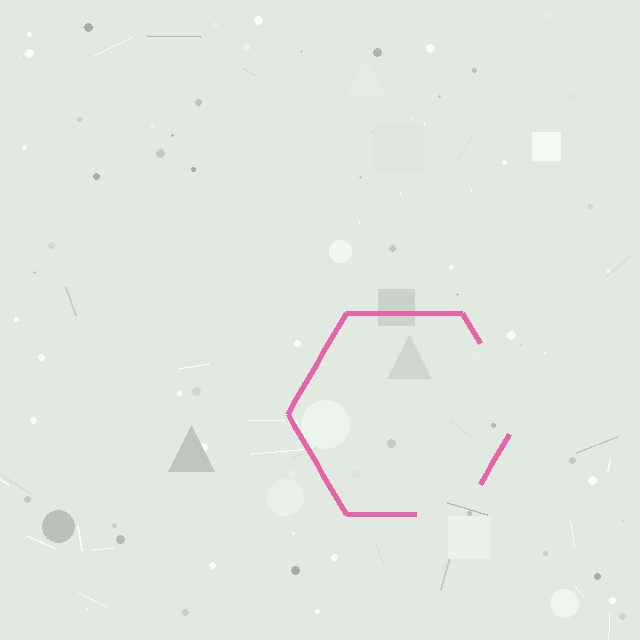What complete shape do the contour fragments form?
The contour fragments form a hexagon.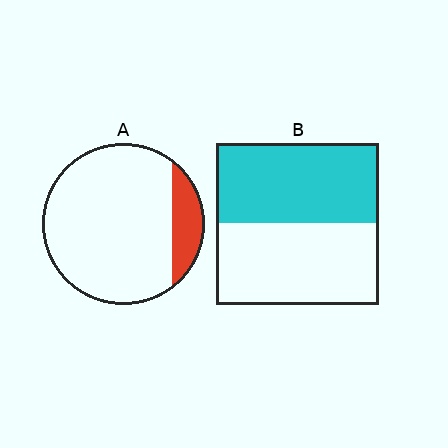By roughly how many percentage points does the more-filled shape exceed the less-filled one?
By roughly 35 percentage points (B over A).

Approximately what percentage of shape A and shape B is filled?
A is approximately 15% and B is approximately 50%.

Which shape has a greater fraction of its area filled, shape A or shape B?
Shape B.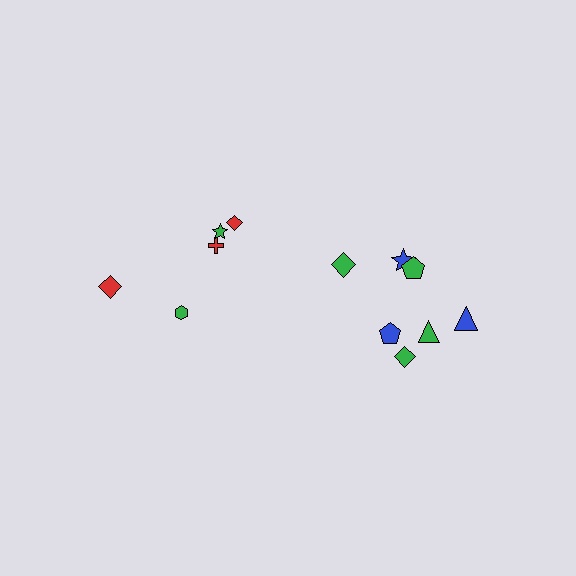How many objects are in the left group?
There are 5 objects.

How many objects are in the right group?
There are 7 objects.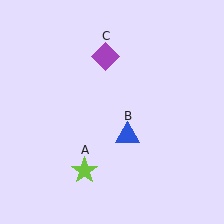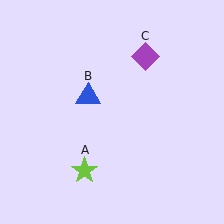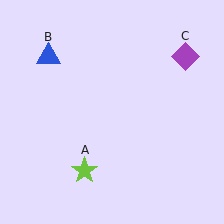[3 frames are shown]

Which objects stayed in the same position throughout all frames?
Lime star (object A) remained stationary.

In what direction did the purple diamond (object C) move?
The purple diamond (object C) moved right.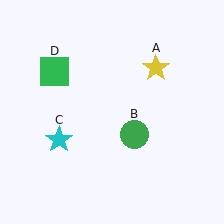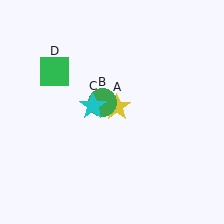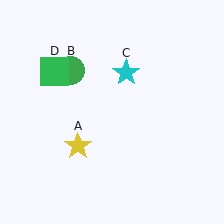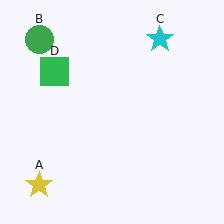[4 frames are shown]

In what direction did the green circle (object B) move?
The green circle (object B) moved up and to the left.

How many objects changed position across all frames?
3 objects changed position: yellow star (object A), green circle (object B), cyan star (object C).